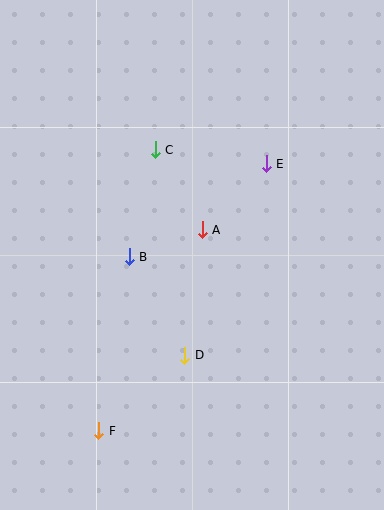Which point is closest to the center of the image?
Point A at (202, 230) is closest to the center.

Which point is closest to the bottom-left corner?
Point F is closest to the bottom-left corner.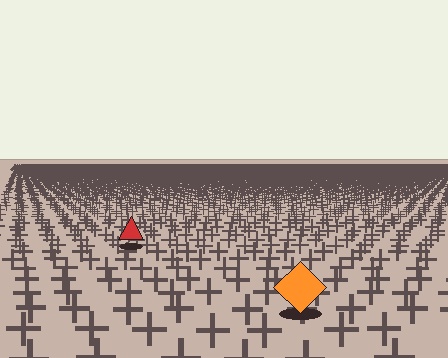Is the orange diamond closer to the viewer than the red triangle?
Yes. The orange diamond is closer — you can tell from the texture gradient: the ground texture is coarser near it.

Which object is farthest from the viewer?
The red triangle is farthest from the viewer. It appears smaller and the ground texture around it is denser.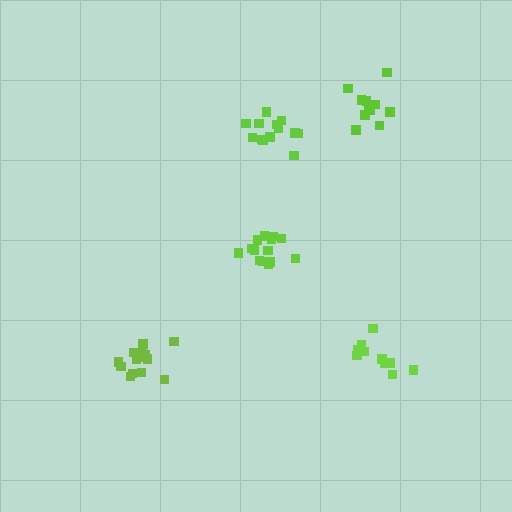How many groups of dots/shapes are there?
There are 5 groups.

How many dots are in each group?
Group 1: 11 dots, Group 2: 15 dots, Group 3: 10 dots, Group 4: 13 dots, Group 5: 15 dots (64 total).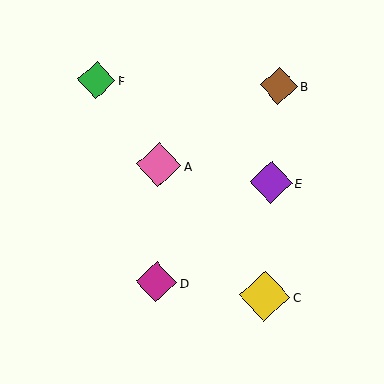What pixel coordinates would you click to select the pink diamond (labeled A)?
Click at (159, 165) to select the pink diamond A.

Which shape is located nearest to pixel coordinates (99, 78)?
The green diamond (labeled F) at (96, 80) is nearest to that location.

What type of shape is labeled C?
Shape C is a yellow diamond.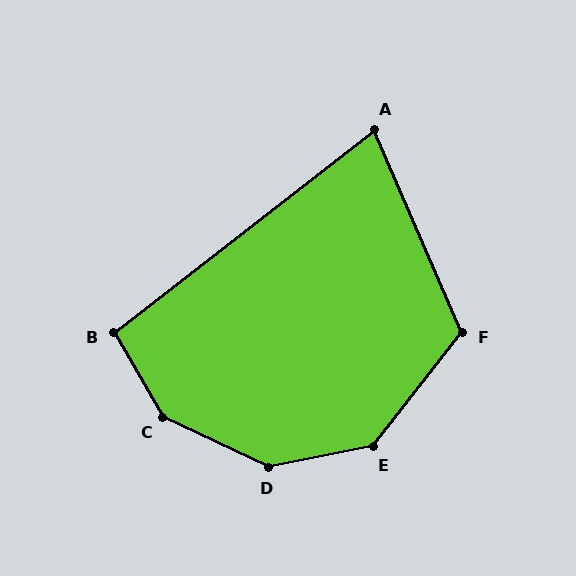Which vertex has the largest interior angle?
C, at approximately 145 degrees.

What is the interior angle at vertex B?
Approximately 98 degrees (obtuse).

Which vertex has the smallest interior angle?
A, at approximately 76 degrees.